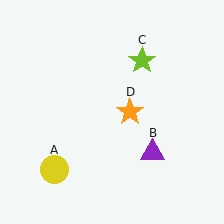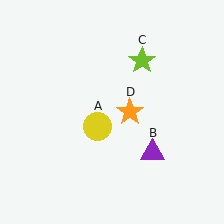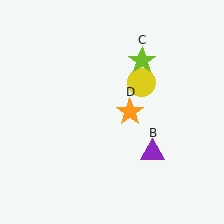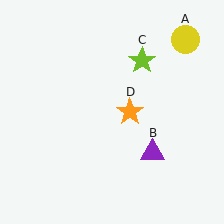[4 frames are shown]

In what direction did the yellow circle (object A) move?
The yellow circle (object A) moved up and to the right.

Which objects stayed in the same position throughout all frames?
Purple triangle (object B) and lime star (object C) and orange star (object D) remained stationary.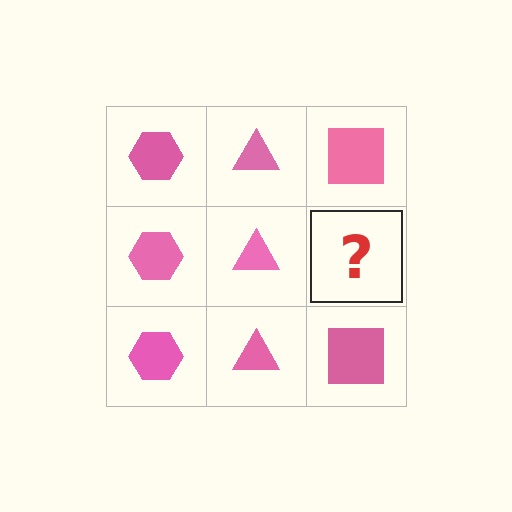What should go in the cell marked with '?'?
The missing cell should contain a pink square.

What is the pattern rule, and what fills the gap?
The rule is that each column has a consistent shape. The gap should be filled with a pink square.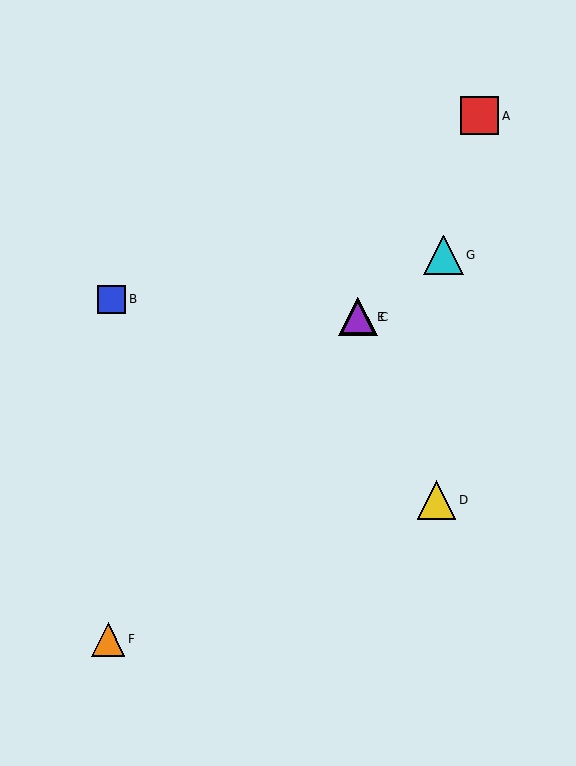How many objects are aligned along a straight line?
3 objects (C, E, G) are aligned along a straight line.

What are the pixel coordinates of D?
Object D is at (437, 500).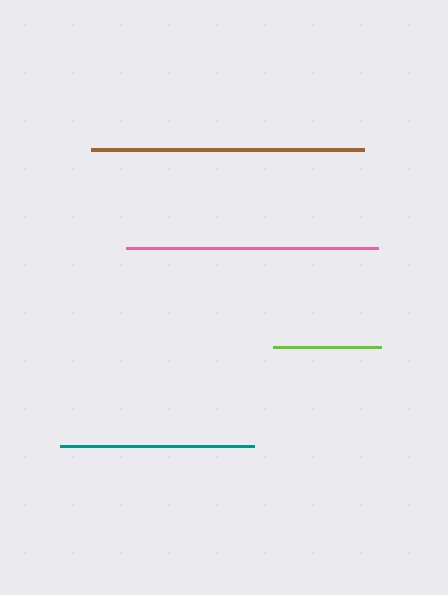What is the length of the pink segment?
The pink segment is approximately 251 pixels long.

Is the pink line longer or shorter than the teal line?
The pink line is longer than the teal line.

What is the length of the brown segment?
The brown segment is approximately 274 pixels long.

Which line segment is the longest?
The brown line is the longest at approximately 274 pixels.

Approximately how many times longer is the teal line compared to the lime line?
The teal line is approximately 1.8 times the length of the lime line.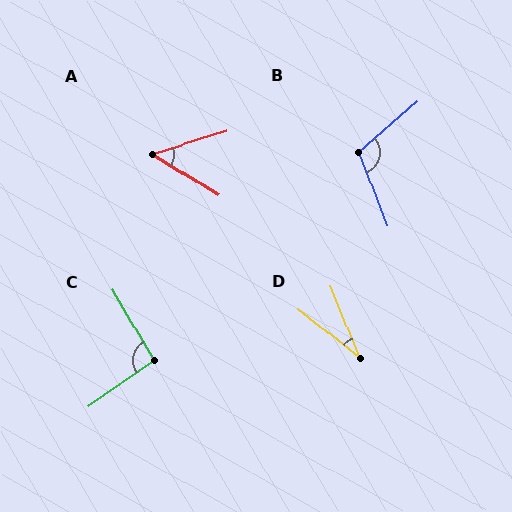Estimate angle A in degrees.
Approximately 49 degrees.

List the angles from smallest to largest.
D (29°), A (49°), C (95°), B (110°).